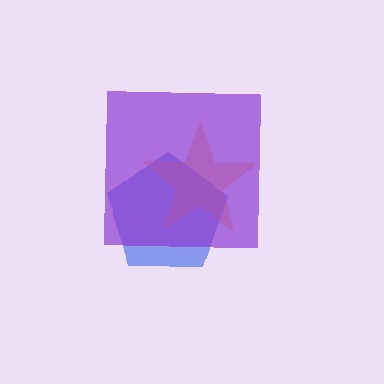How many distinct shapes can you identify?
There are 3 distinct shapes: a blue pentagon, an orange star, a purple square.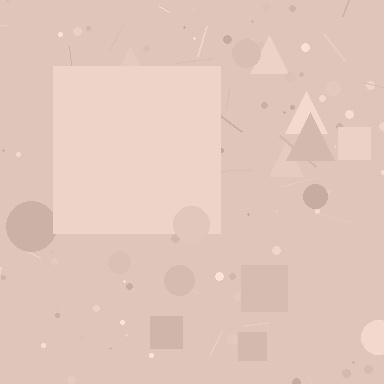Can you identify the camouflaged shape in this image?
The camouflaged shape is a square.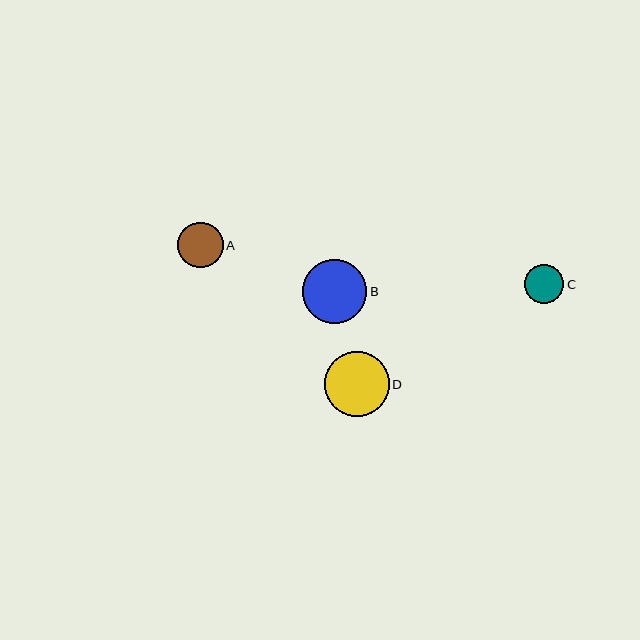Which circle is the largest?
Circle D is the largest with a size of approximately 64 pixels.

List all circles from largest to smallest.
From largest to smallest: D, B, A, C.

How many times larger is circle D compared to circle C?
Circle D is approximately 1.6 times the size of circle C.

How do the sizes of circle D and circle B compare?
Circle D and circle B are approximately the same size.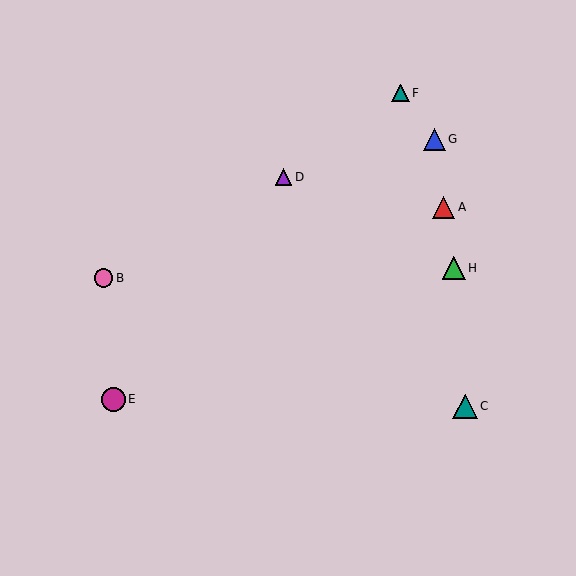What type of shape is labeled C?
Shape C is a teal triangle.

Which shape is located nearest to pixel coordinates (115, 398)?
The magenta circle (labeled E) at (113, 399) is nearest to that location.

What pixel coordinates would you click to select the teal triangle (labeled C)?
Click at (465, 406) to select the teal triangle C.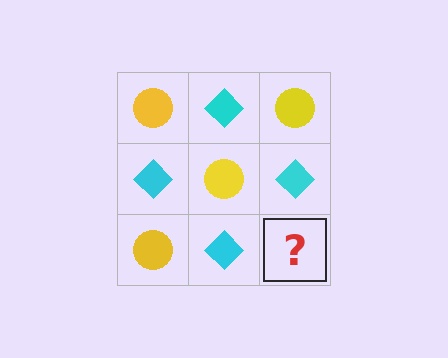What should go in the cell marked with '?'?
The missing cell should contain a yellow circle.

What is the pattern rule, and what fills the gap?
The rule is that it alternates yellow circle and cyan diamond in a checkerboard pattern. The gap should be filled with a yellow circle.